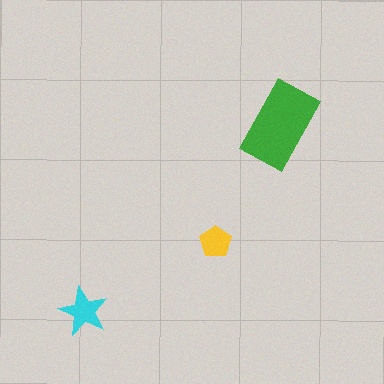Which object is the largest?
The green rectangle.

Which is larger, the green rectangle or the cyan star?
The green rectangle.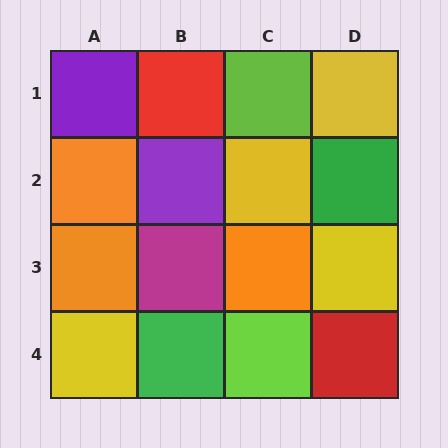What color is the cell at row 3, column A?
Orange.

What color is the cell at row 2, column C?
Yellow.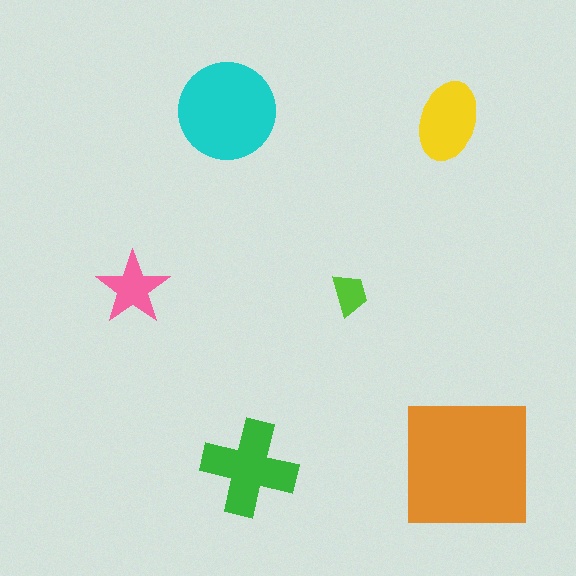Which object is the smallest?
The lime trapezoid.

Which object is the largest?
The orange square.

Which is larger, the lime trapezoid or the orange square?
The orange square.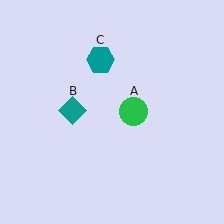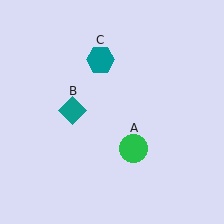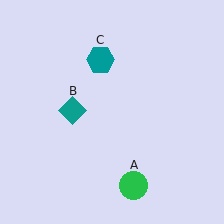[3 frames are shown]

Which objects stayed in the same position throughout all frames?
Teal diamond (object B) and teal hexagon (object C) remained stationary.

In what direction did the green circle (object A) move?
The green circle (object A) moved down.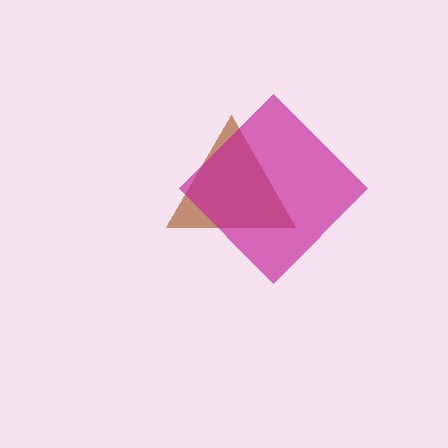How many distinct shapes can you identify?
There are 2 distinct shapes: a brown triangle, a magenta diamond.